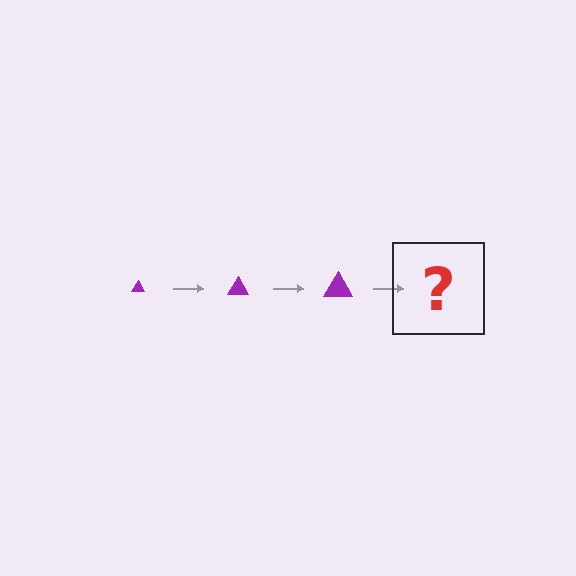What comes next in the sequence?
The next element should be a purple triangle, larger than the previous one.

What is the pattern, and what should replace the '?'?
The pattern is that the triangle gets progressively larger each step. The '?' should be a purple triangle, larger than the previous one.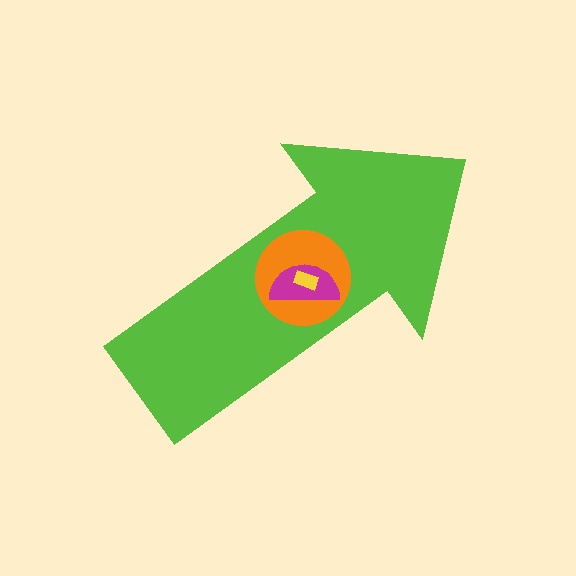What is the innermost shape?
The yellow rectangle.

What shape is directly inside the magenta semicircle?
The yellow rectangle.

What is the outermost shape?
The lime arrow.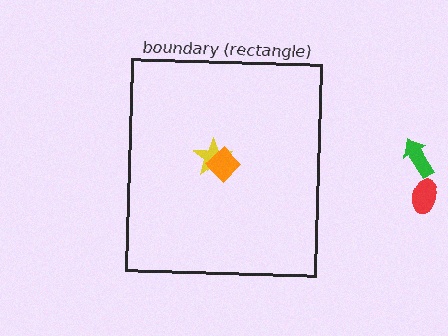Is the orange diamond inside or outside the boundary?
Inside.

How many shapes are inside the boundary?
2 inside, 2 outside.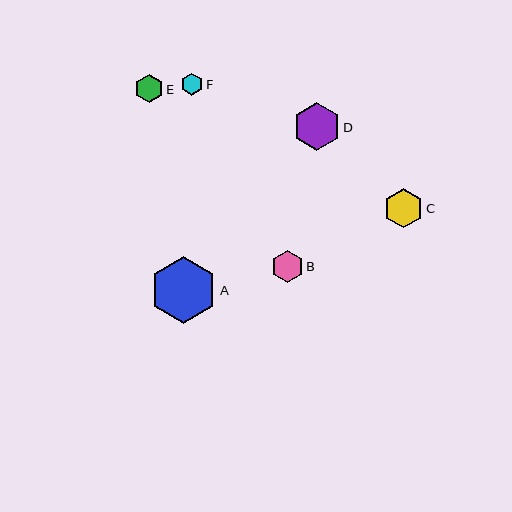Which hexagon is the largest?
Hexagon A is the largest with a size of approximately 67 pixels.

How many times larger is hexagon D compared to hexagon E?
Hexagon D is approximately 1.7 times the size of hexagon E.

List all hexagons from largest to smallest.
From largest to smallest: A, D, C, B, E, F.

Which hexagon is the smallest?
Hexagon F is the smallest with a size of approximately 22 pixels.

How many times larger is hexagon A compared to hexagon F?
Hexagon A is approximately 3.1 times the size of hexagon F.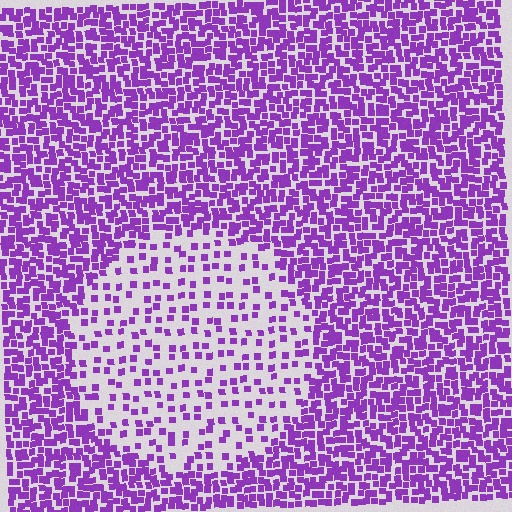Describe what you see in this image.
The image contains small purple elements arranged at two different densities. A circle-shaped region is visible where the elements are less densely packed than the surrounding area.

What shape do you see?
I see a circle.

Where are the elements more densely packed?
The elements are more densely packed outside the circle boundary.